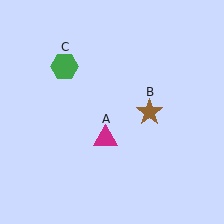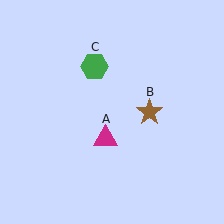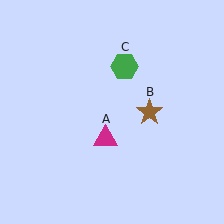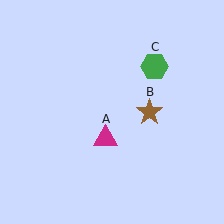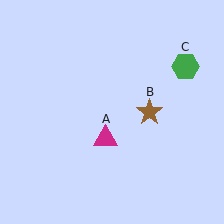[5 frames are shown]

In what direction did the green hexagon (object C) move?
The green hexagon (object C) moved right.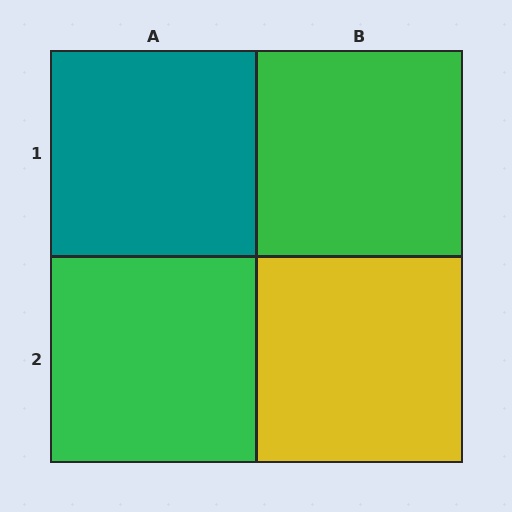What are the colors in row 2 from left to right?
Green, yellow.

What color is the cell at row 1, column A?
Teal.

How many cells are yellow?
1 cell is yellow.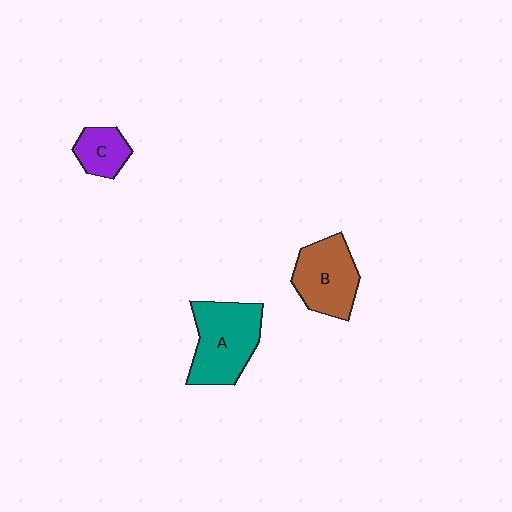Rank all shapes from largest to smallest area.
From largest to smallest: A (teal), B (brown), C (purple).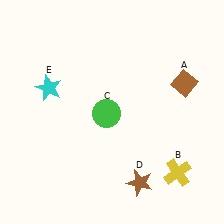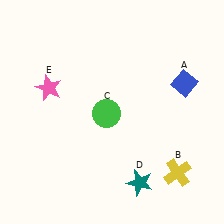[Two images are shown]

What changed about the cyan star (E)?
In Image 1, E is cyan. In Image 2, it changed to pink.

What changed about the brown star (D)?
In Image 1, D is brown. In Image 2, it changed to teal.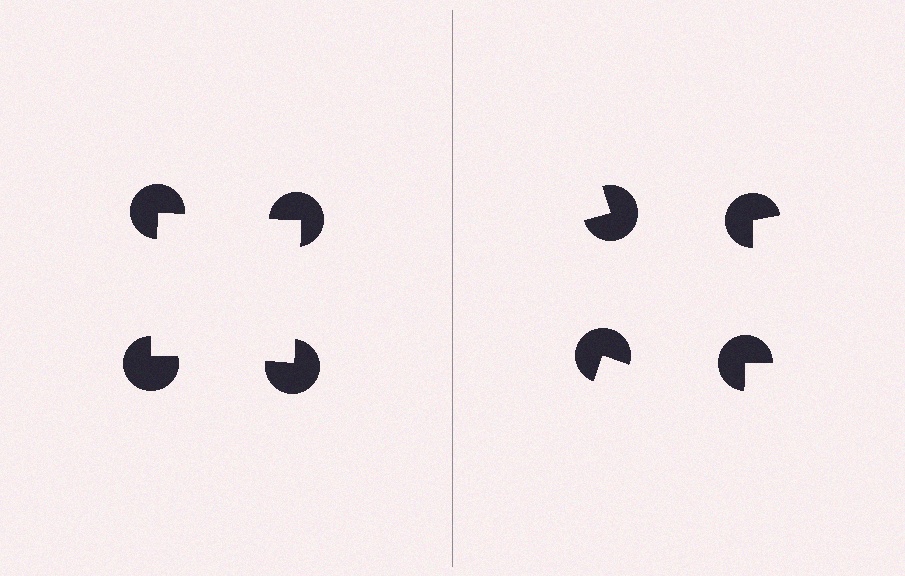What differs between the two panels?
The pac-man discs are positioned identically on both sides; only the wedge orientations differ. On the left they align to a square; on the right they are misaligned.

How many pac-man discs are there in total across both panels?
8 — 4 on each side.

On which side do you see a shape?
An illusory square appears on the left side. On the right side the wedge cuts are rotated, so no coherent shape forms.